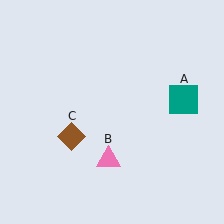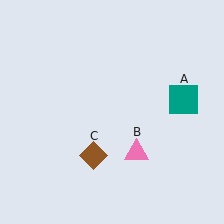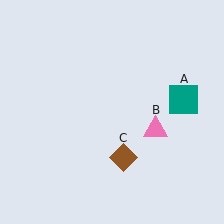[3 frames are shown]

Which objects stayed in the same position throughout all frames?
Teal square (object A) remained stationary.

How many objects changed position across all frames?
2 objects changed position: pink triangle (object B), brown diamond (object C).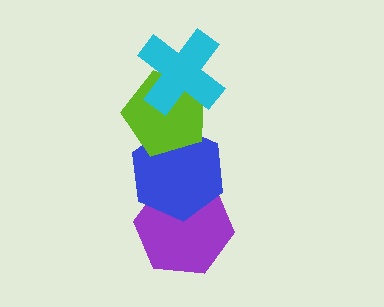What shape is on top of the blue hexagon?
The lime pentagon is on top of the blue hexagon.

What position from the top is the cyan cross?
The cyan cross is 1st from the top.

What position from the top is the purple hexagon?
The purple hexagon is 4th from the top.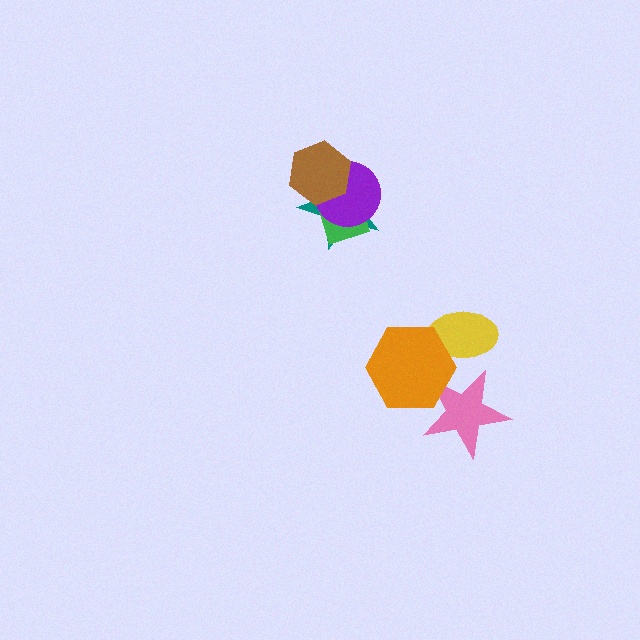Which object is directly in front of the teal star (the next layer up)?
The green diamond is directly in front of the teal star.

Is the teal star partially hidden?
Yes, it is partially covered by another shape.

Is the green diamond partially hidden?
Yes, it is partially covered by another shape.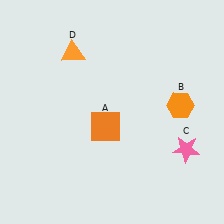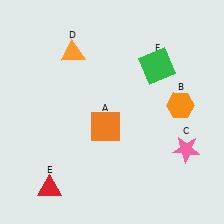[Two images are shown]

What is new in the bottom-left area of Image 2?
A red triangle (E) was added in the bottom-left area of Image 2.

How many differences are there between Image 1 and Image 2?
There are 2 differences between the two images.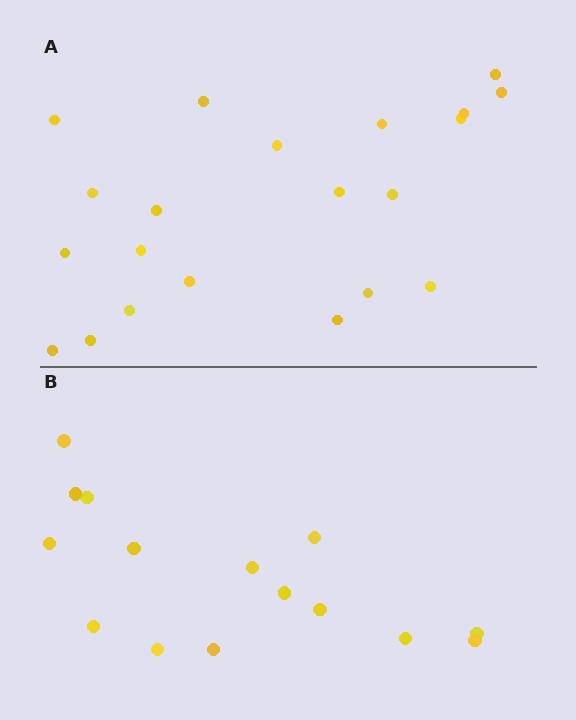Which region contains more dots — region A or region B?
Region A (the top region) has more dots.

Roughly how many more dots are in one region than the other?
Region A has about 6 more dots than region B.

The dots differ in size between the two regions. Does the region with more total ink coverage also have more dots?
No. Region B has more total ink coverage because its dots are larger, but region A actually contains more individual dots. Total area can be misleading — the number of items is what matters here.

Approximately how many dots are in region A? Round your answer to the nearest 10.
About 20 dots. (The exact count is 21, which rounds to 20.)